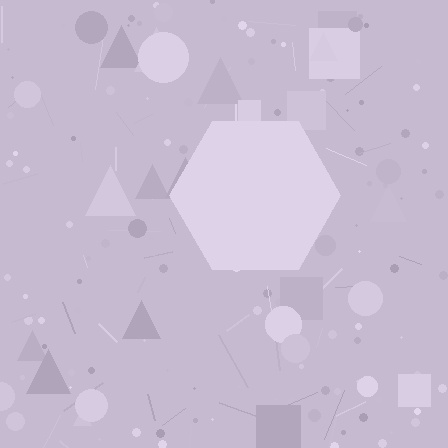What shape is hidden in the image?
A hexagon is hidden in the image.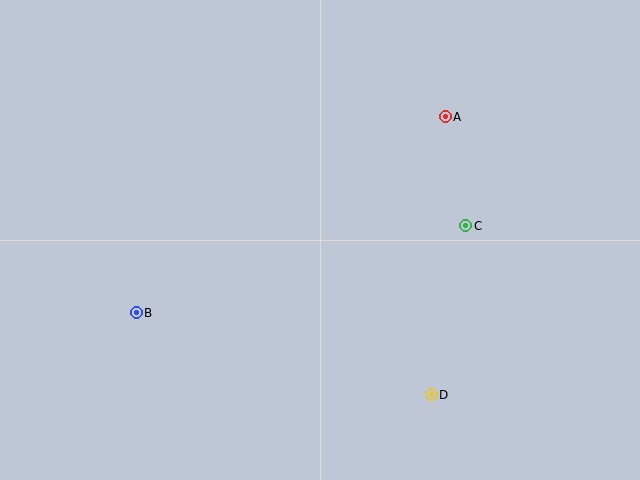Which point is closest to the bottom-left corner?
Point B is closest to the bottom-left corner.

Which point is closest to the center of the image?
Point C at (466, 226) is closest to the center.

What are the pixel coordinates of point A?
Point A is at (445, 117).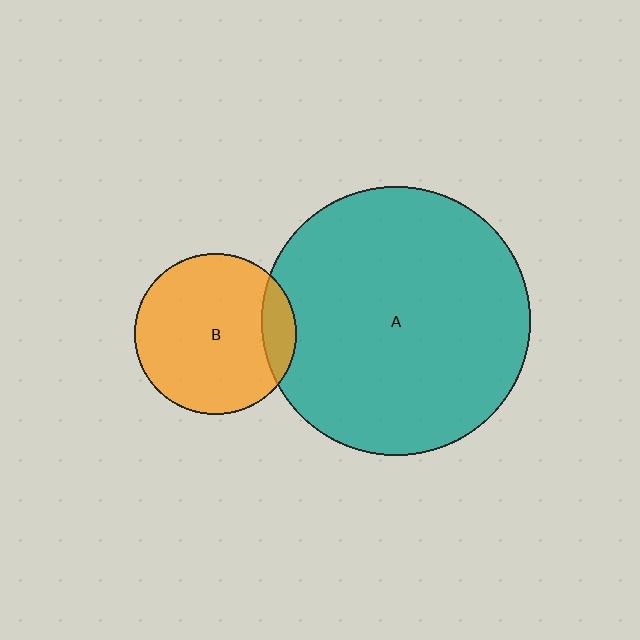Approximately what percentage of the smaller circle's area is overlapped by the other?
Approximately 10%.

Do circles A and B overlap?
Yes.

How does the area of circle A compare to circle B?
Approximately 2.8 times.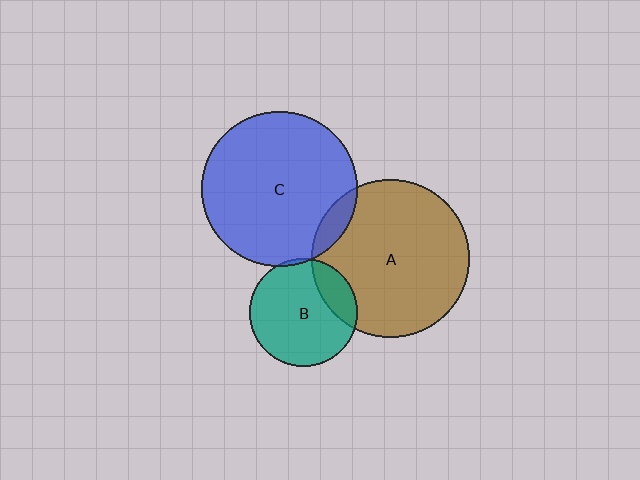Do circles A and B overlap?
Yes.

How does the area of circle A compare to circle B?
Approximately 2.1 times.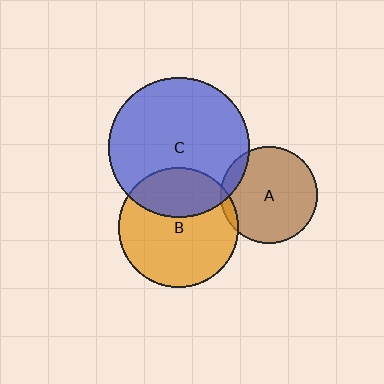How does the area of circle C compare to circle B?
Approximately 1.4 times.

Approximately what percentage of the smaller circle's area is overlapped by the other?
Approximately 30%.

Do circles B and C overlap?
Yes.